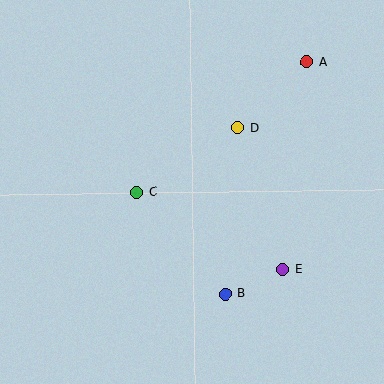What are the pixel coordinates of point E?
Point E is at (283, 269).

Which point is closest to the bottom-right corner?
Point E is closest to the bottom-right corner.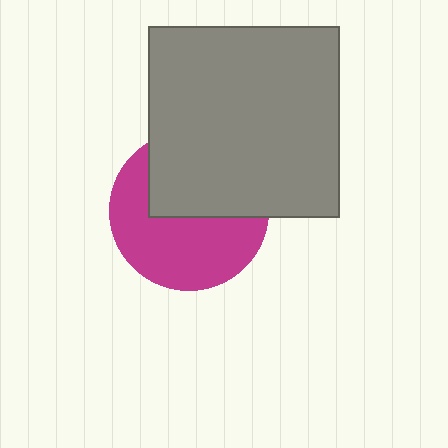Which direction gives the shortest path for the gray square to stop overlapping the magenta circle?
Moving up gives the shortest separation.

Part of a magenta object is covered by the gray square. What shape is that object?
It is a circle.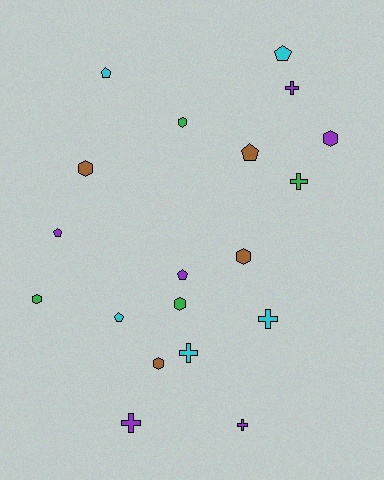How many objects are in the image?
There are 19 objects.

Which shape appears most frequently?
Hexagon, with 7 objects.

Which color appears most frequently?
Purple, with 6 objects.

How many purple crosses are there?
There are 3 purple crosses.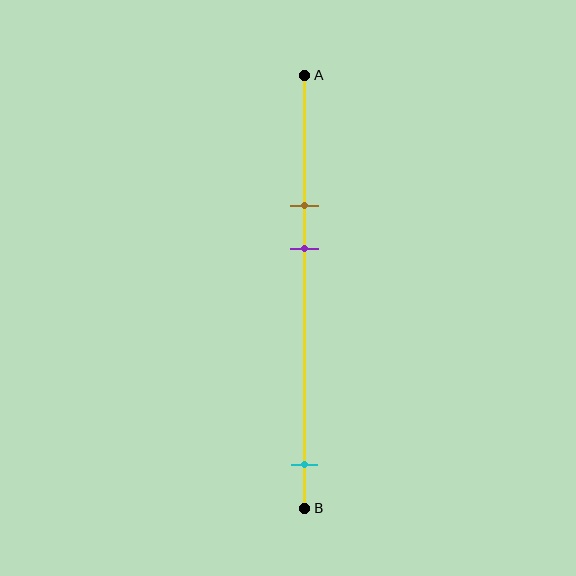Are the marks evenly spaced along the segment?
No, the marks are not evenly spaced.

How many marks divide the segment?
There are 3 marks dividing the segment.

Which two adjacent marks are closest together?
The brown and purple marks are the closest adjacent pair.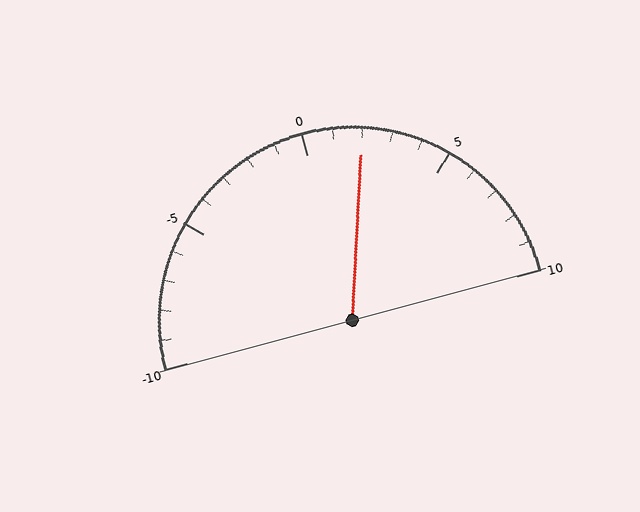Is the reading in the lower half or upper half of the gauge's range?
The reading is in the upper half of the range (-10 to 10).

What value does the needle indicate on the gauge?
The needle indicates approximately 2.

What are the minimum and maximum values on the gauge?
The gauge ranges from -10 to 10.